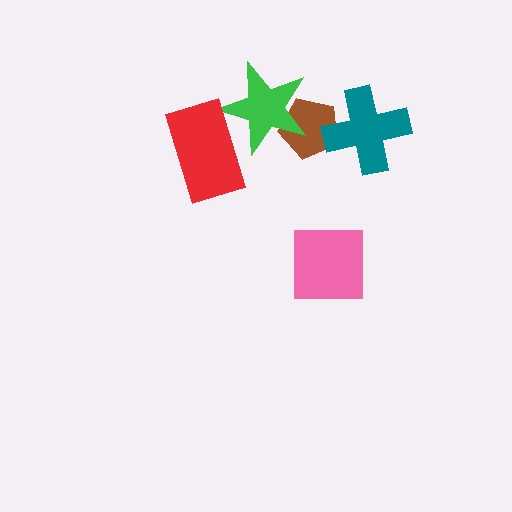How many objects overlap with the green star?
2 objects overlap with the green star.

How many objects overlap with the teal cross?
1 object overlaps with the teal cross.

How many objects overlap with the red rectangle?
1 object overlaps with the red rectangle.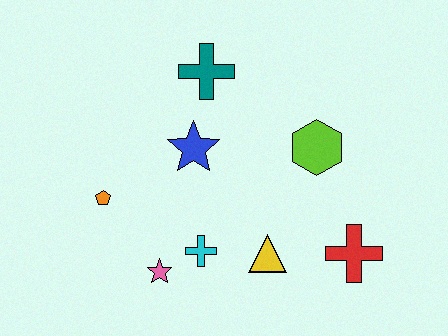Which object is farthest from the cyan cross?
The teal cross is farthest from the cyan cross.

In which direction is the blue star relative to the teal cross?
The blue star is below the teal cross.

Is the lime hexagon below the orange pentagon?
No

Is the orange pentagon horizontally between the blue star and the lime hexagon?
No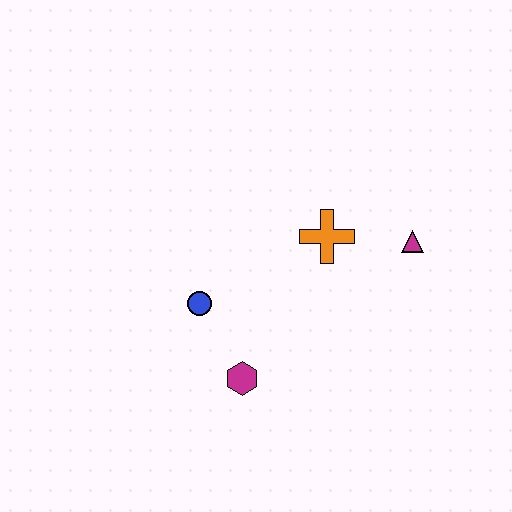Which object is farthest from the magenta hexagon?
The magenta triangle is farthest from the magenta hexagon.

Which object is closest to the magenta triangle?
The orange cross is closest to the magenta triangle.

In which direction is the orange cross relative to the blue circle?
The orange cross is to the right of the blue circle.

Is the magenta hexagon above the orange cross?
No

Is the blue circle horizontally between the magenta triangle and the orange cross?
No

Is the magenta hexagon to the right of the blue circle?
Yes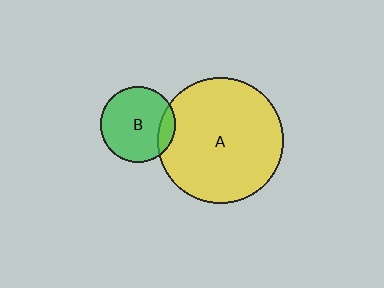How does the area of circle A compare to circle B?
Approximately 2.8 times.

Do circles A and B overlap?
Yes.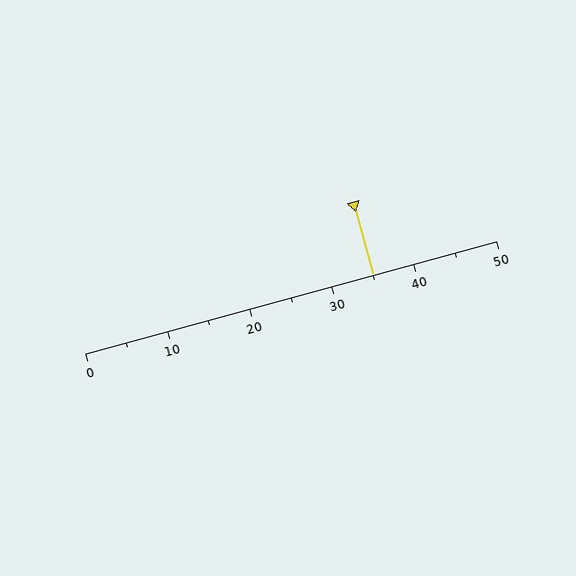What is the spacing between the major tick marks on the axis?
The major ticks are spaced 10 apart.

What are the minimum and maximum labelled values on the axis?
The axis runs from 0 to 50.